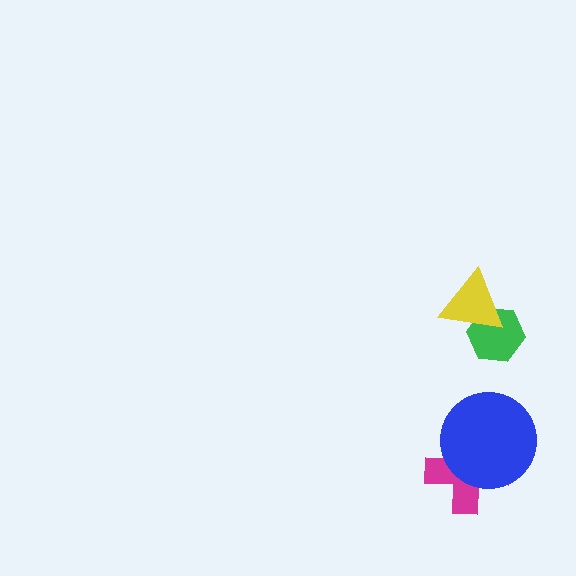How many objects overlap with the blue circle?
1 object overlaps with the blue circle.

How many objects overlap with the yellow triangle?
1 object overlaps with the yellow triangle.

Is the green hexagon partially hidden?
Yes, it is partially covered by another shape.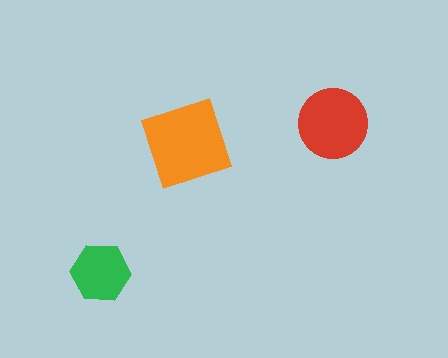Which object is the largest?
The orange diamond.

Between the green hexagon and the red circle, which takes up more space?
The red circle.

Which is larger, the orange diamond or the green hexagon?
The orange diamond.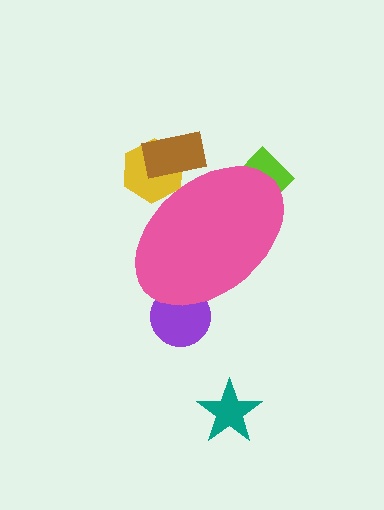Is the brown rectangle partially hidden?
Yes, the brown rectangle is partially hidden behind the pink ellipse.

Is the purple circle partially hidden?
Yes, the purple circle is partially hidden behind the pink ellipse.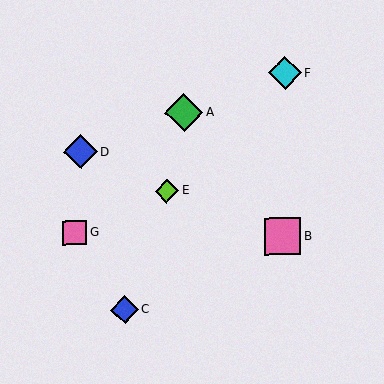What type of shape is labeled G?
Shape G is a pink square.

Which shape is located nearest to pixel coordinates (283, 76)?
The cyan diamond (labeled F) at (285, 73) is nearest to that location.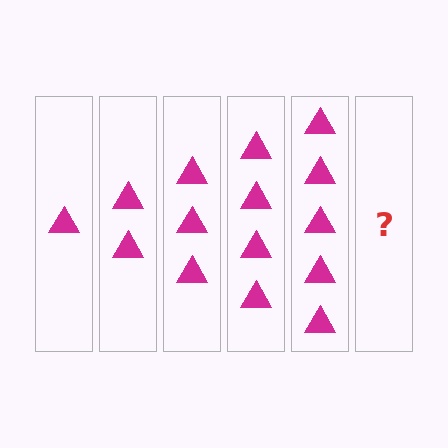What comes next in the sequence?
The next element should be 6 triangles.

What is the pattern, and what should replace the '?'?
The pattern is that each step adds one more triangle. The '?' should be 6 triangles.